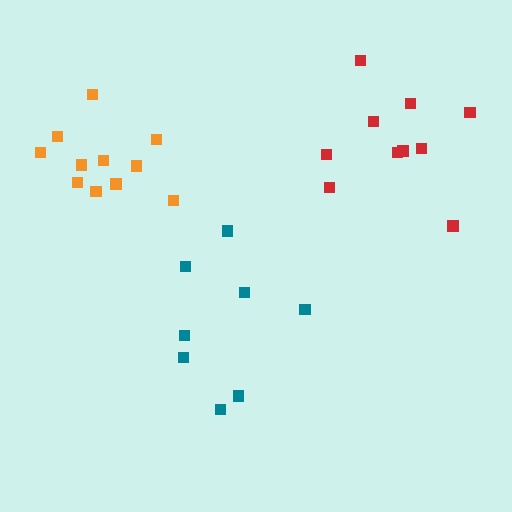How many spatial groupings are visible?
There are 3 spatial groupings.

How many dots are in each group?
Group 1: 10 dots, Group 2: 8 dots, Group 3: 11 dots (29 total).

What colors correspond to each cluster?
The clusters are colored: red, teal, orange.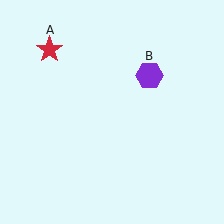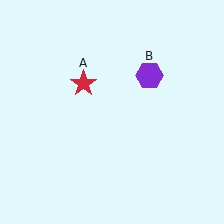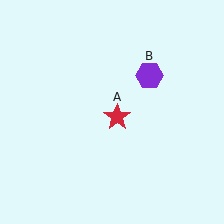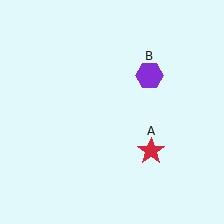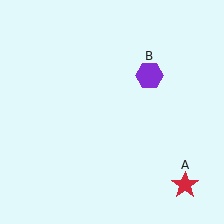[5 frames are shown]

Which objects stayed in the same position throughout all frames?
Purple hexagon (object B) remained stationary.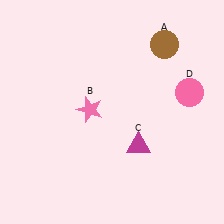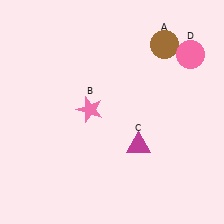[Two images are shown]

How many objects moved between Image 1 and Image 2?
1 object moved between the two images.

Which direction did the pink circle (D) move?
The pink circle (D) moved up.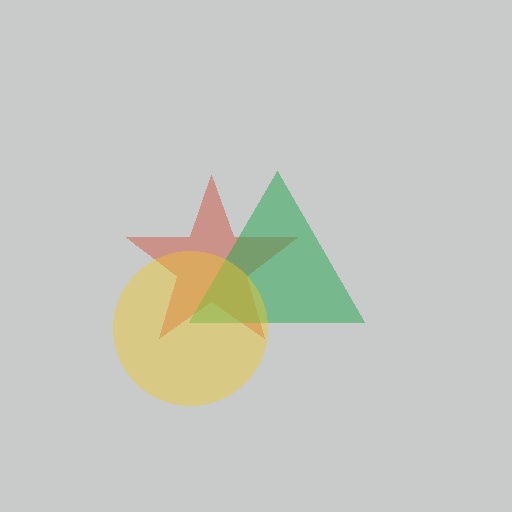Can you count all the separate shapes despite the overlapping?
Yes, there are 3 separate shapes.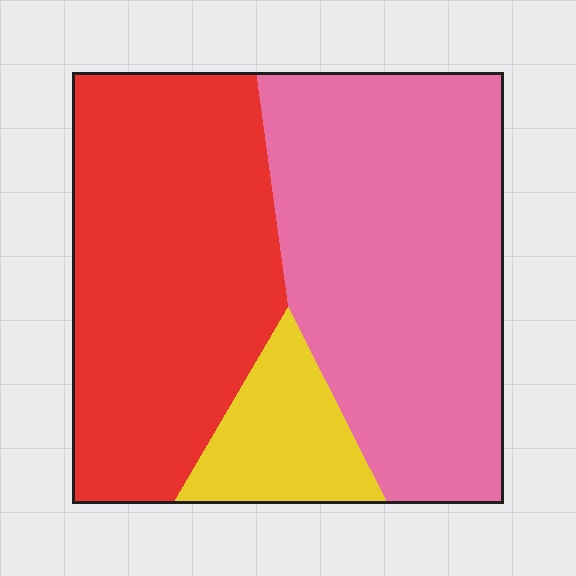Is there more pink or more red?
Pink.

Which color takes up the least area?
Yellow, at roughly 10%.